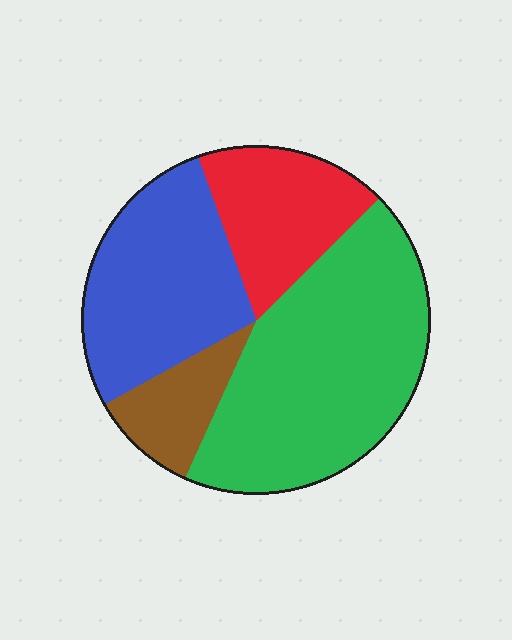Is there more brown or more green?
Green.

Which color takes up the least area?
Brown, at roughly 10%.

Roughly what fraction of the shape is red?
Red covers around 20% of the shape.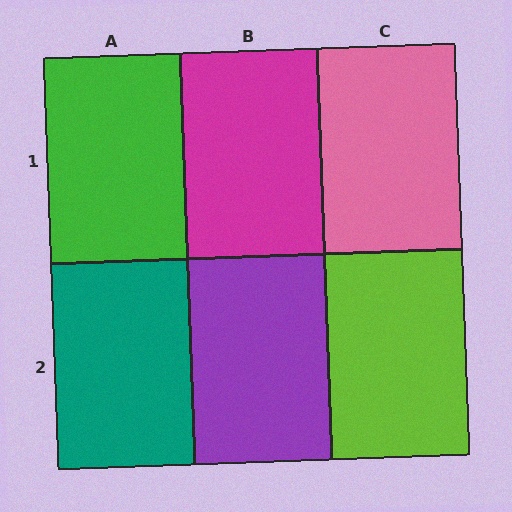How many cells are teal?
1 cell is teal.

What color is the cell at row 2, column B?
Purple.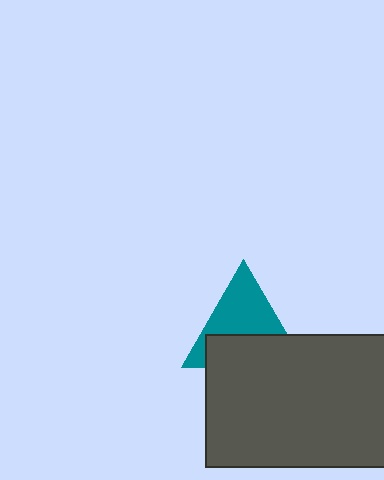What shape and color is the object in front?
The object in front is a dark gray rectangle.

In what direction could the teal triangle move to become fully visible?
The teal triangle could move up. That would shift it out from behind the dark gray rectangle entirely.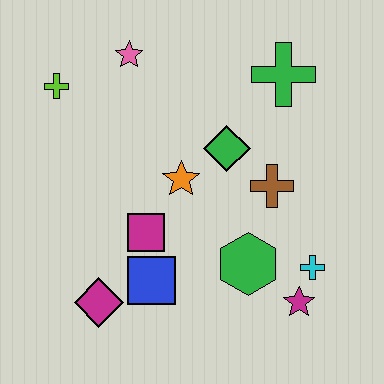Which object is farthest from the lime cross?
The magenta star is farthest from the lime cross.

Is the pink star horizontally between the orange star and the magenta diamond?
Yes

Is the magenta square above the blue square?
Yes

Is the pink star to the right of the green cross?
No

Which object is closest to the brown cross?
The green diamond is closest to the brown cross.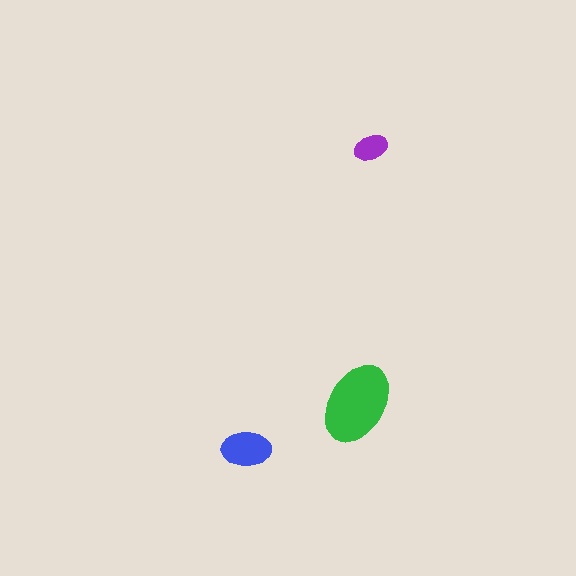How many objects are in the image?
There are 3 objects in the image.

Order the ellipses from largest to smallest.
the green one, the blue one, the purple one.